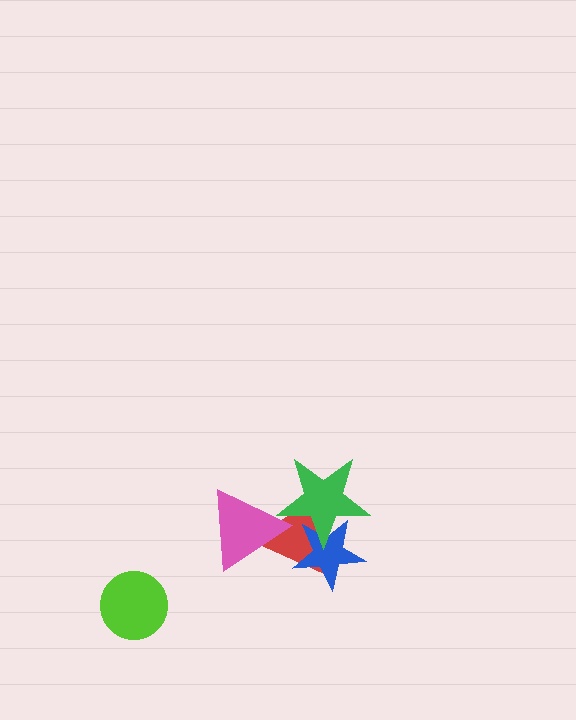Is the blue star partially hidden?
Yes, it is partially covered by another shape.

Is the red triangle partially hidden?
Yes, it is partially covered by another shape.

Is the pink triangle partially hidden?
Yes, it is partially covered by another shape.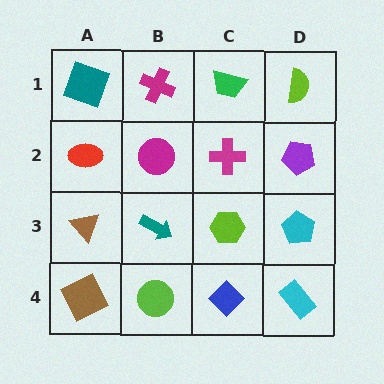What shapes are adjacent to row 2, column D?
A lime semicircle (row 1, column D), a cyan pentagon (row 3, column D), a magenta cross (row 2, column C).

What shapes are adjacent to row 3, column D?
A purple pentagon (row 2, column D), a cyan rectangle (row 4, column D), a lime hexagon (row 3, column C).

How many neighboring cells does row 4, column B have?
3.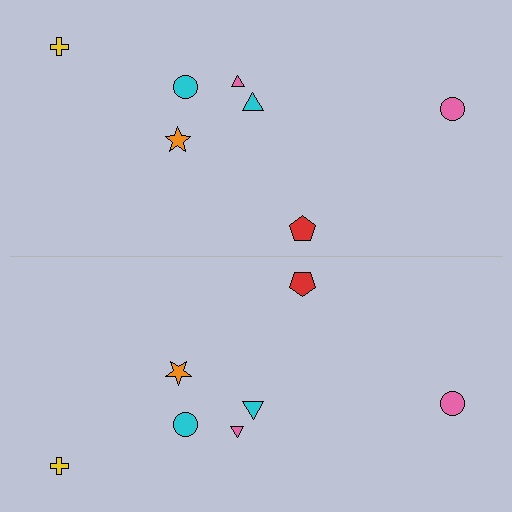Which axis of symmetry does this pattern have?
The pattern has a horizontal axis of symmetry running through the center of the image.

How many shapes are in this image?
There are 14 shapes in this image.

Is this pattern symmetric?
Yes, this pattern has bilateral (reflection) symmetry.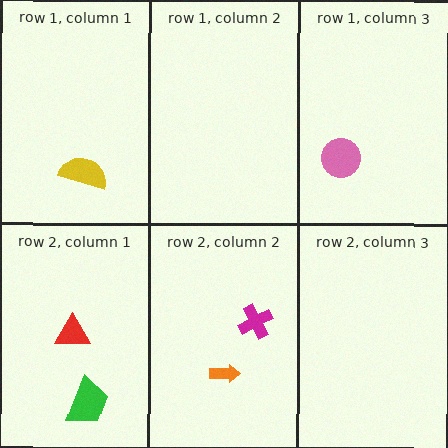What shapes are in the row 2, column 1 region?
The red triangle, the green trapezoid.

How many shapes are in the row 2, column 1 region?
2.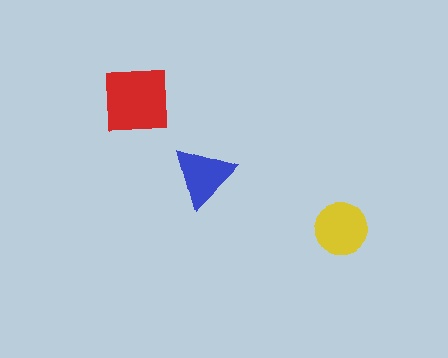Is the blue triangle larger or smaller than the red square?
Smaller.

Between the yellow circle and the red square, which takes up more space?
The red square.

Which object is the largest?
The red square.